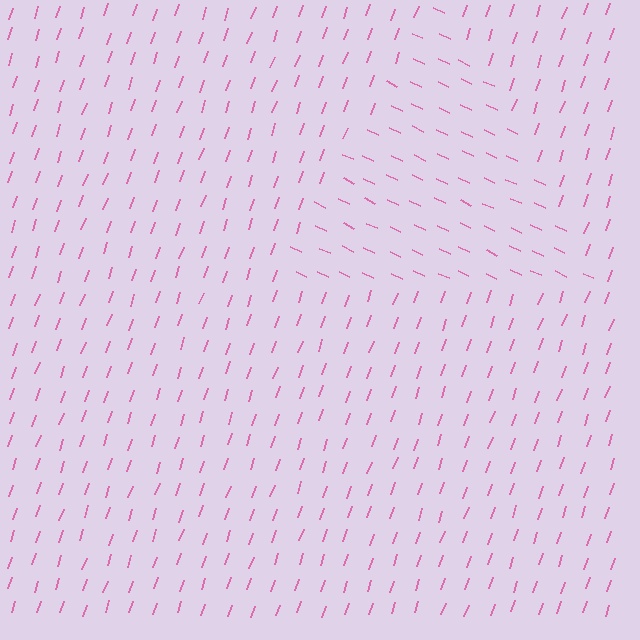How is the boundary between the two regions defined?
The boundary is defined purely by a change in line orientation (approximately 84 degrees difference). All lines are the same color and thickness.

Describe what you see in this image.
The image is filled with small pink line segments. A triangle region in the image has lines oriented differently from the surrounding lines, creating a visible texture boundary.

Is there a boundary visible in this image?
Yes, there is a texture boundary formed by a change in line orientation.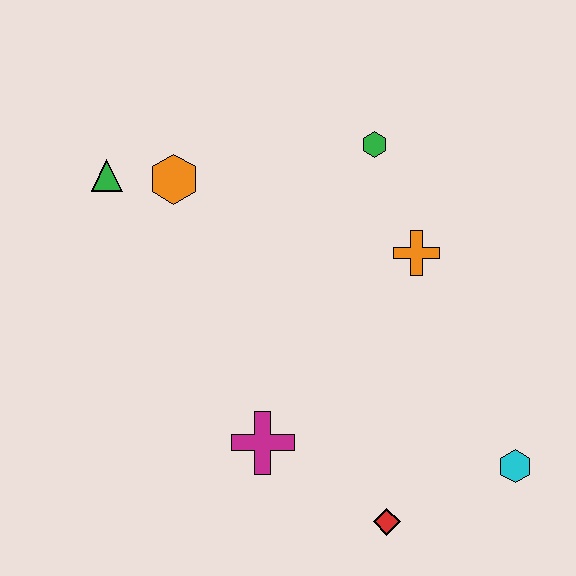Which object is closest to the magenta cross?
The red diamond is closest to the magenta cross.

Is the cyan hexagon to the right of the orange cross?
Yes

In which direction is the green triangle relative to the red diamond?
The green triangle is above the red diamond.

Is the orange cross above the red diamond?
Yes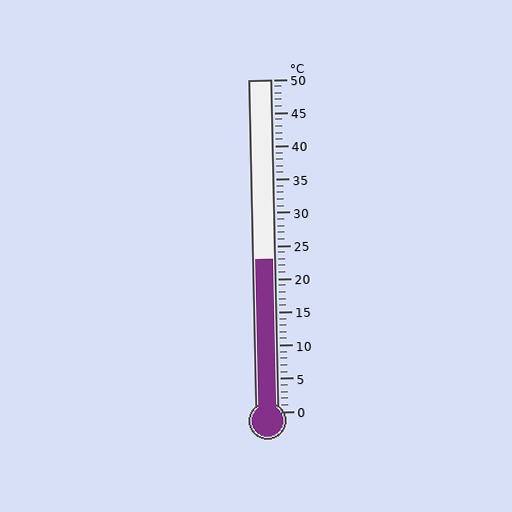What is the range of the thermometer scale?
The thermometer scale ranges from 0°C to 50°C.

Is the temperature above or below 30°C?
The temperature is below 30°C.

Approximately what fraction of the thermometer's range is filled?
The thermometer is filled to approximately 45% of its range.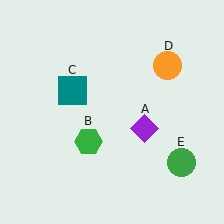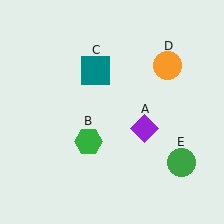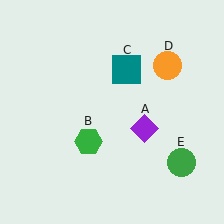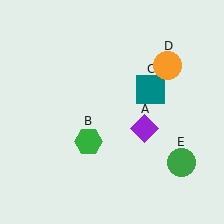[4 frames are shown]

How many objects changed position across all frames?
1 object changed position: teal square (object C).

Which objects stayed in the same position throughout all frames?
Purple diamond (object A) and green hexagon (object B) and orange circle (object D) and green circle (object E) remained stationary.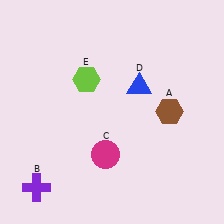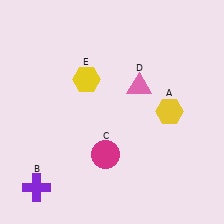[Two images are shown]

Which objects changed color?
A changed from brown to yellow. D changed from blue to pink. E changed from lime to yellow.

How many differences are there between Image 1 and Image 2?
There are 3 differences between the two images.